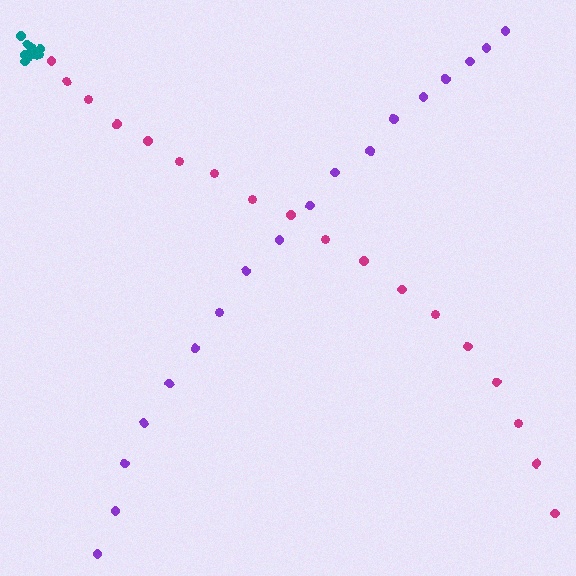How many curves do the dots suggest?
There are 3 distinct paths.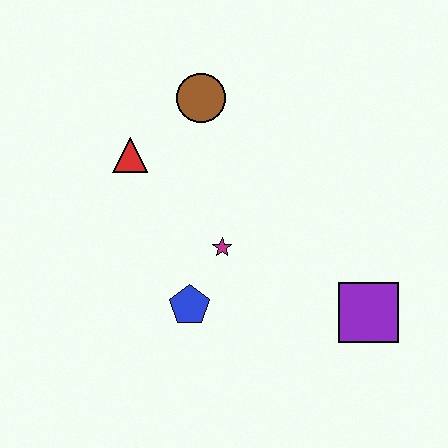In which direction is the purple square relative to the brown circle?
The purple square is below the brown circle.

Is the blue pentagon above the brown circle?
No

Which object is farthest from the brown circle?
The purple square is farthest from the brown circle.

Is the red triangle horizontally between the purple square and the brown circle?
No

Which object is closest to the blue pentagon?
The magenta star is closest to the blue pentagon.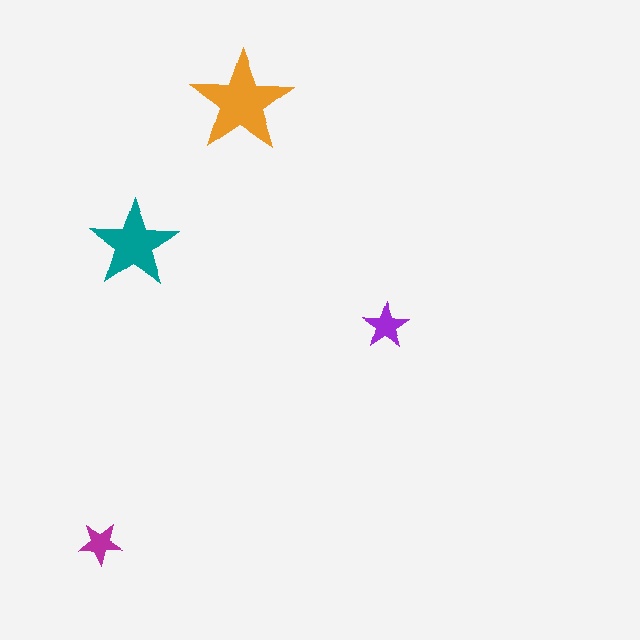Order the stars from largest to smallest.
the orange one, the teal one, the purple one, the magenta one.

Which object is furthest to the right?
The purple star is rightmost.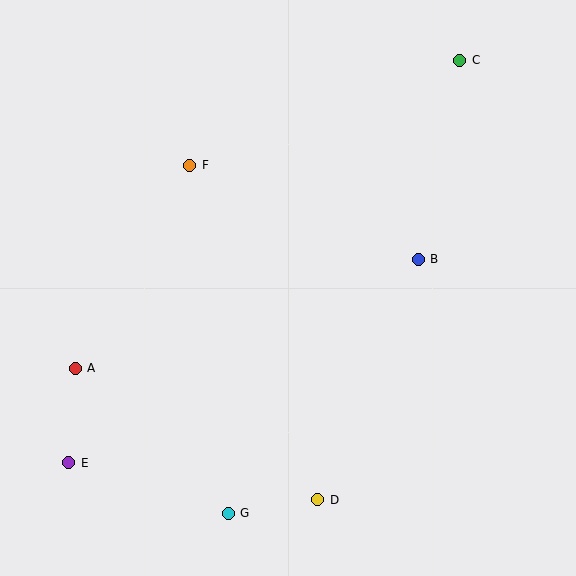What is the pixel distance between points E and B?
The distance between E and B is 404 pixels.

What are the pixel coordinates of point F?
Point F is at (190, 165).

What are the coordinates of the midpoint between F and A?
The midpoint between F and A is at (133, 267).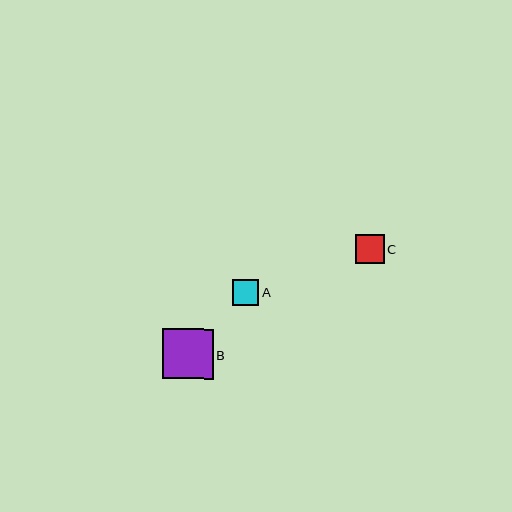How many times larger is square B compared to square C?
Square B is approximately 1.8 times the size of square C.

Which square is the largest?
Square B is the largest with a size of approximately 51 pixels.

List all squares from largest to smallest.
From largest to smallest: B, C, A.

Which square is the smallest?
Square A is the smallest with a size of approximately 26 pixels.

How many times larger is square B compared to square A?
Square B is approximately 1.9 times the size of square A.